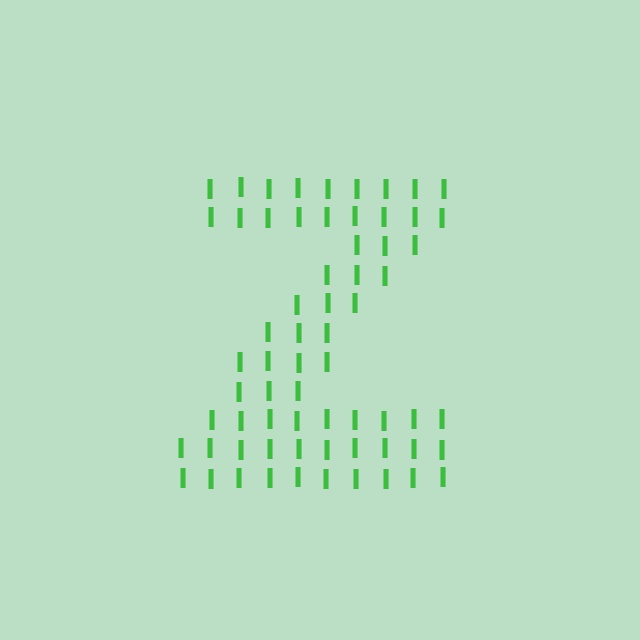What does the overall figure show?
The overall figure shows the letter Z.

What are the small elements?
The small elements are letter I's.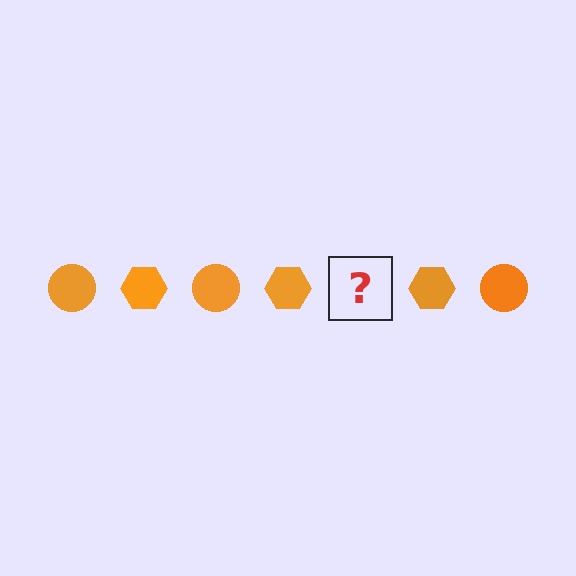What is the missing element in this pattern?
The missing element is an orange circle.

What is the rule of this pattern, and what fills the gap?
The rule is that the pattern cycles through circle, hexagon shapes in orange. The gap should be filled with an orange circle.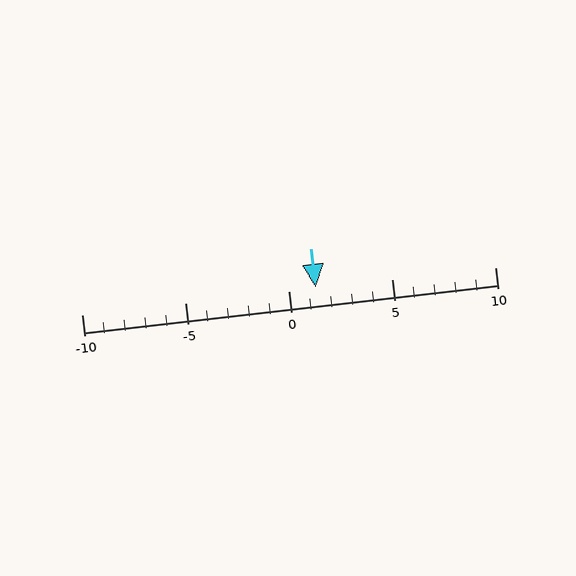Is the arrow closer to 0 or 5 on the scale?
The arrow is closer to 0.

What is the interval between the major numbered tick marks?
The major tick marks are spaced 5 units apart.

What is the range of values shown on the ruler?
The ruler shows values from -10 to 10.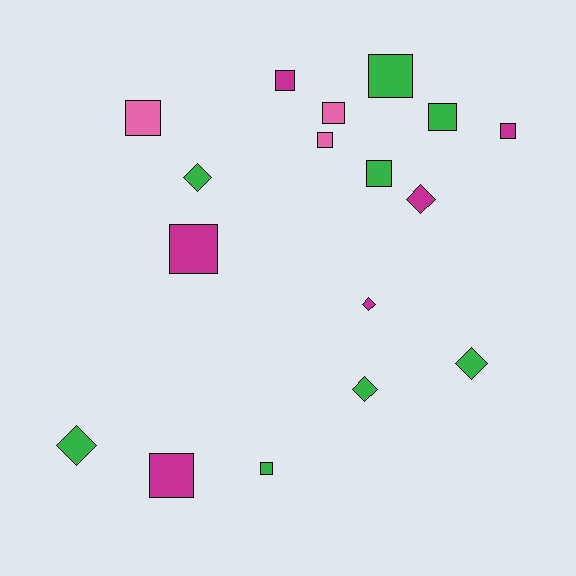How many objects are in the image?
There are 17 objects.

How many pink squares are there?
There are 3 pink squares.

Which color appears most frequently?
Green, with 8 objects.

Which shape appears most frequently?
Square, with 11 objects.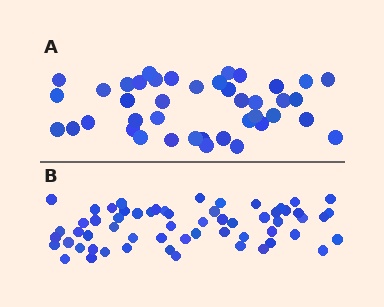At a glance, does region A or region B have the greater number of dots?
Region B (the bottom region) has more dots.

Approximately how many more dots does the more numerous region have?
Region B has approximately 20 more dots than region A.